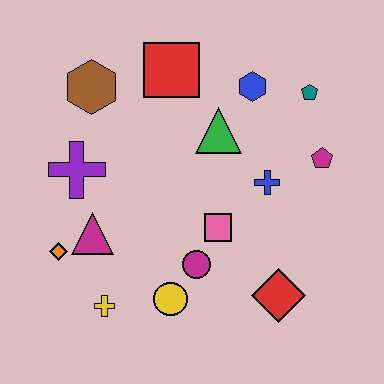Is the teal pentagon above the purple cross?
Yes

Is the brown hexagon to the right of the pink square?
No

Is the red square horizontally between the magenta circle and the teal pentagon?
No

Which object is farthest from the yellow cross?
The teal pentagon is farthest from the yellow cross.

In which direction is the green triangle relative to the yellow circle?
The green triangle is above the yellow circle.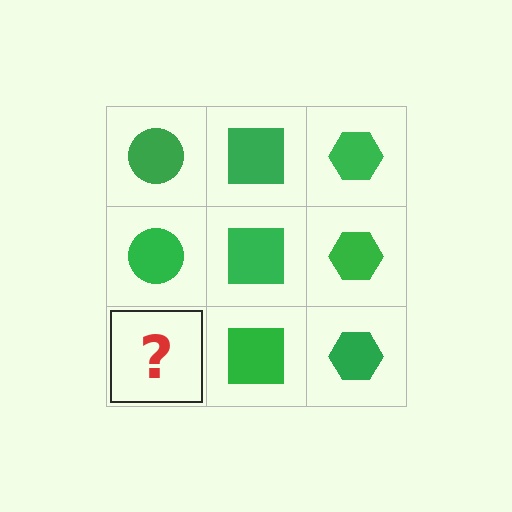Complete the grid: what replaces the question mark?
The question mark should be replaced with a green circle.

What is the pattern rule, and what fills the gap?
The rule is that each column has a consistent shape. The gap should be filled with a green circle.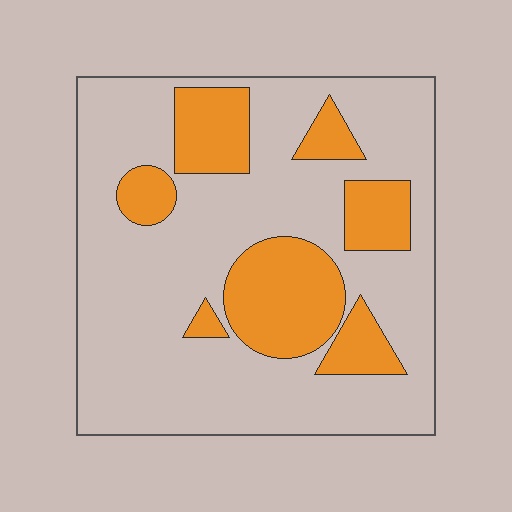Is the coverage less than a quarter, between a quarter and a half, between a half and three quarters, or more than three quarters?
Between a quarter and a half.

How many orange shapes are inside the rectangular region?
7.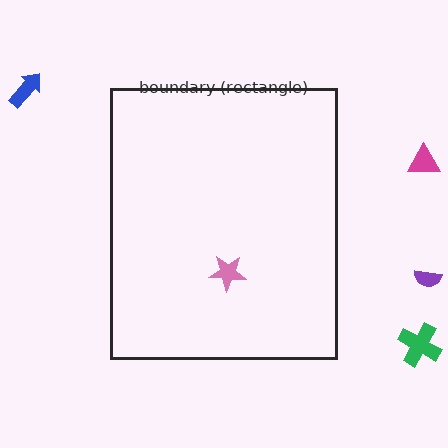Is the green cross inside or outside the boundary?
Outside.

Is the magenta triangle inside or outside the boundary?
Outside.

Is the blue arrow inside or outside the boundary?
Outside.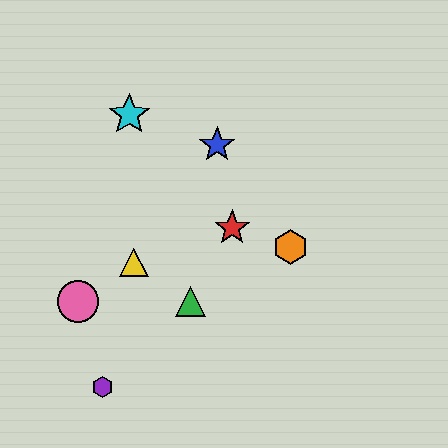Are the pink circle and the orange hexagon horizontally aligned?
No, the pink circle is at y≈302 and the orange hexagon is at y≈247.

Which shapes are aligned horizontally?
The green triangle, the pink circle are aligned horizontally.